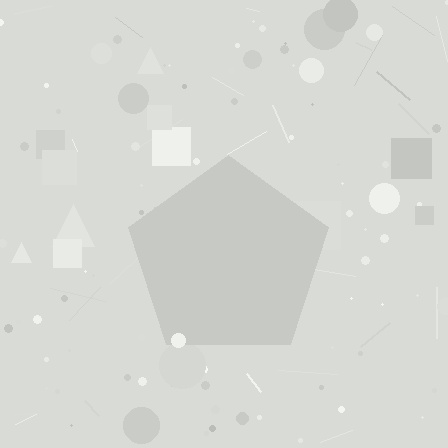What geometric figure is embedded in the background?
A pentagon is embedded in the background.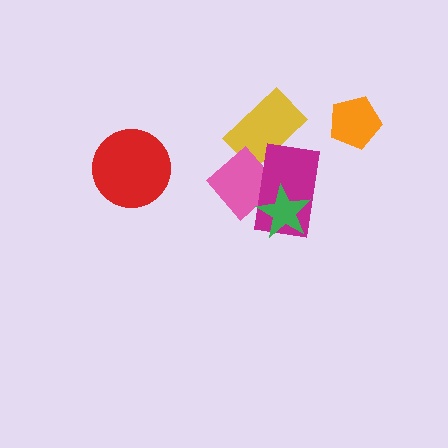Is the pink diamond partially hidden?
Yes, it is partially covered by another shape.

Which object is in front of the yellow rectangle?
The magenta rectangle is in front of the yellow rectangle.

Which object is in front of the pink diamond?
The magenta rectangle is in front of the pink diamond.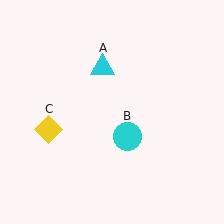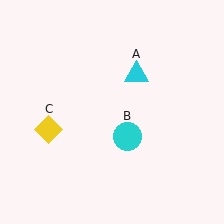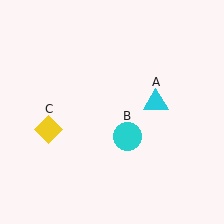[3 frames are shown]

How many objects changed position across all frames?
1 object changed position: cyan triangle (object A).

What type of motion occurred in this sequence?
The cyan triangle (object A) rotated clockwise around the center of the scene.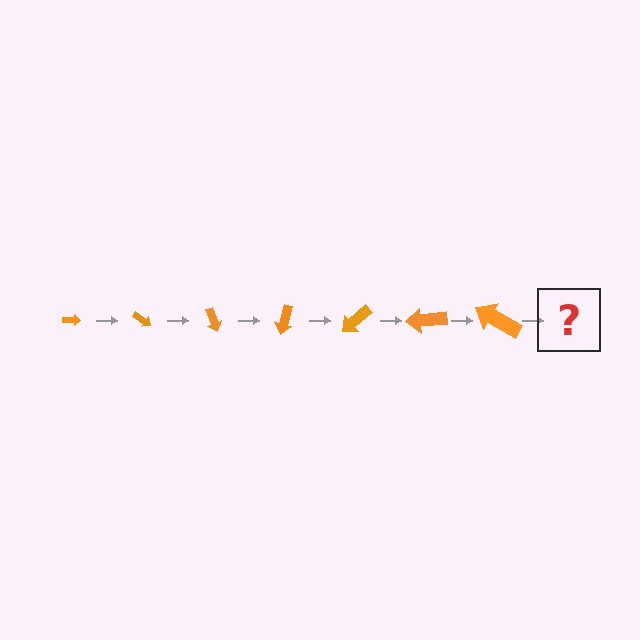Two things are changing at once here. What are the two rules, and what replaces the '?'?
The two rules are that the arrow grows larger each step and it rotates 35 degrees each step. The '?' should be an arrow, larger than the previous one and rotated 245 degrees from the start.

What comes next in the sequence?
The next element should be an arrow, larger than the previous one and rotated 245 degrees from the start.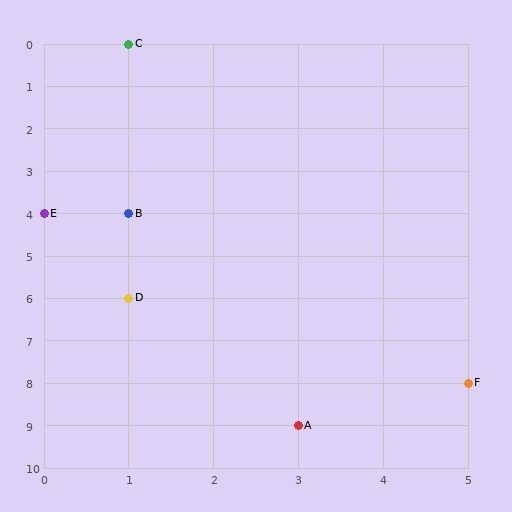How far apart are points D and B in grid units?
Points D and B are 2 rows apart.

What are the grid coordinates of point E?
Point E is at grid coordinates (0, 4).